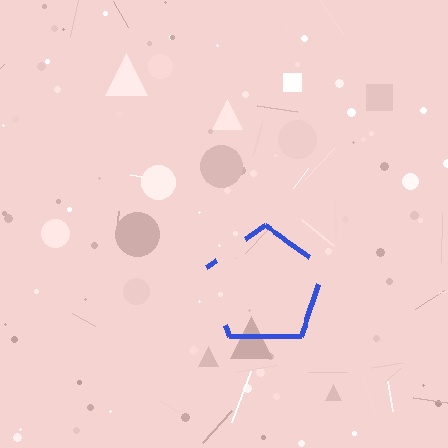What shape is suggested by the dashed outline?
The dashed outline suggests a pentagon.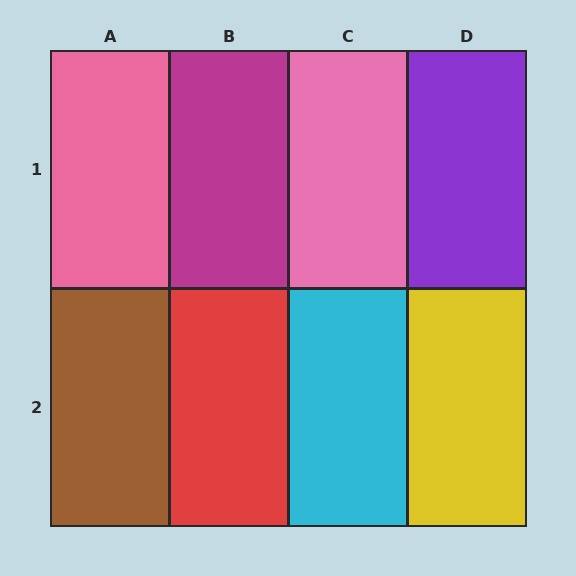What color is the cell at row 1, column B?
Magenta.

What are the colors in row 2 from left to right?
Brown, red, cyan, yellow.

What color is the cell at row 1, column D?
Purple.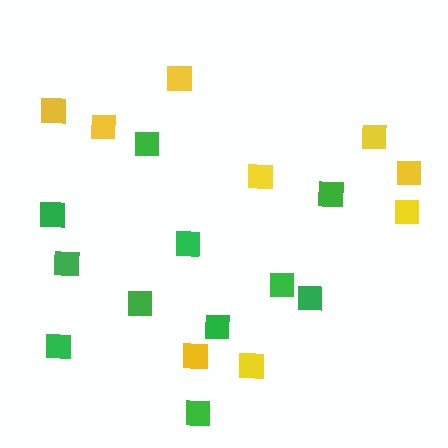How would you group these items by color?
There are 2 groups: one group of yellow squares (9) and one group of green squares (11).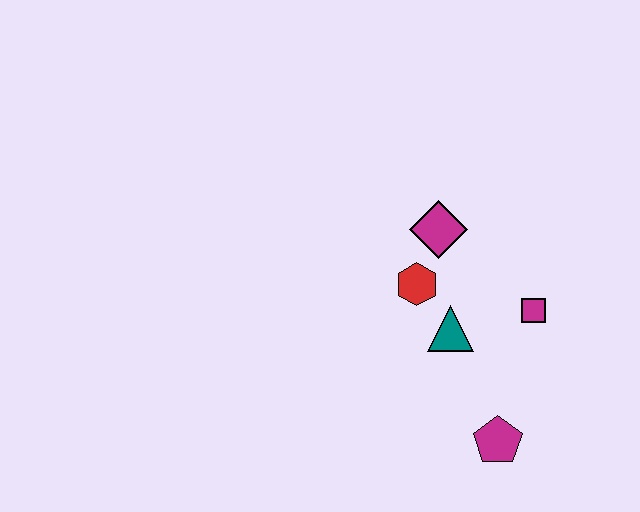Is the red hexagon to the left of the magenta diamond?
Yes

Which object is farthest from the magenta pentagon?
The magenta diamond is farthest from the magenta pentagon.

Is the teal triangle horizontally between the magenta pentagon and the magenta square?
No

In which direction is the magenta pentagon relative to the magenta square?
The magenta pentagon is below the magenta square.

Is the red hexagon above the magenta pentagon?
Yes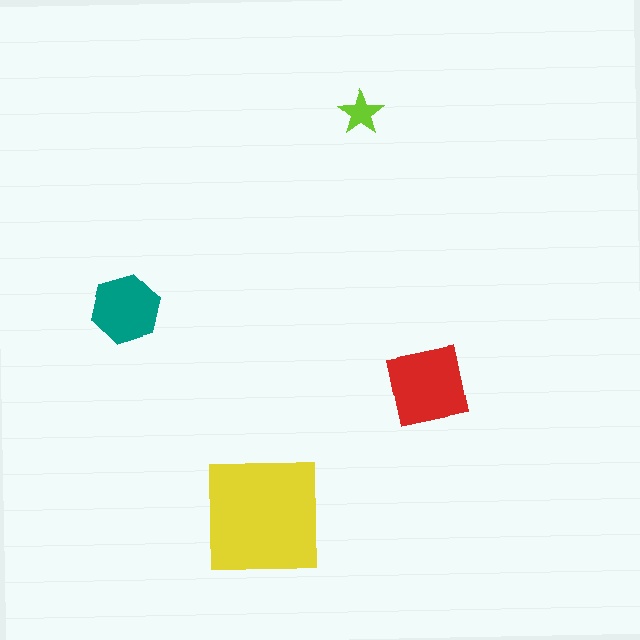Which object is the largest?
The yellow square.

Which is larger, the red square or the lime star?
The red square.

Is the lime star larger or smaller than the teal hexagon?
Smaller.